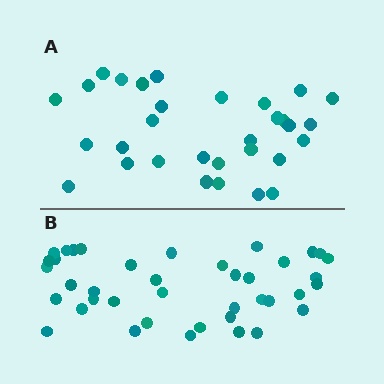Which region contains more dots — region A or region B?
Region B (the bottom region) has more dots.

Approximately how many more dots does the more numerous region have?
Region B has roughly 8 or so more dots than region A.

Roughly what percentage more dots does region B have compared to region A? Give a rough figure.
About 30% more.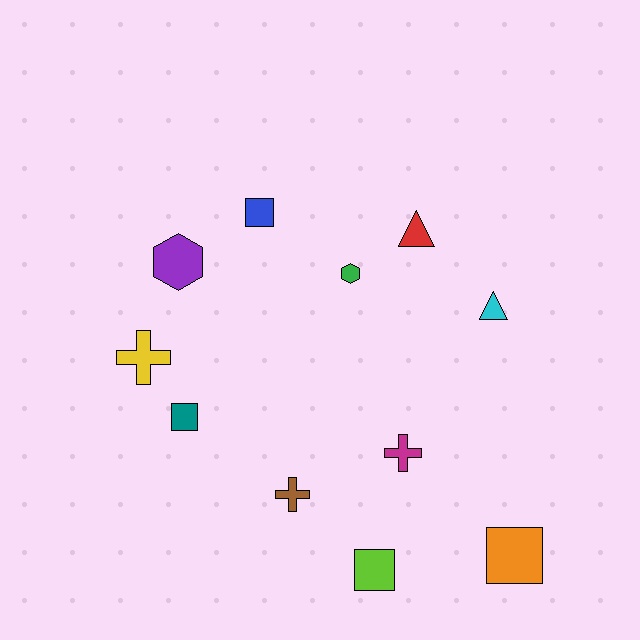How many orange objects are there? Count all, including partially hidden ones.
There is 1 orange object.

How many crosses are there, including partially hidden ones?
There are 3 crosses.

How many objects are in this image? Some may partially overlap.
There are 11 objects.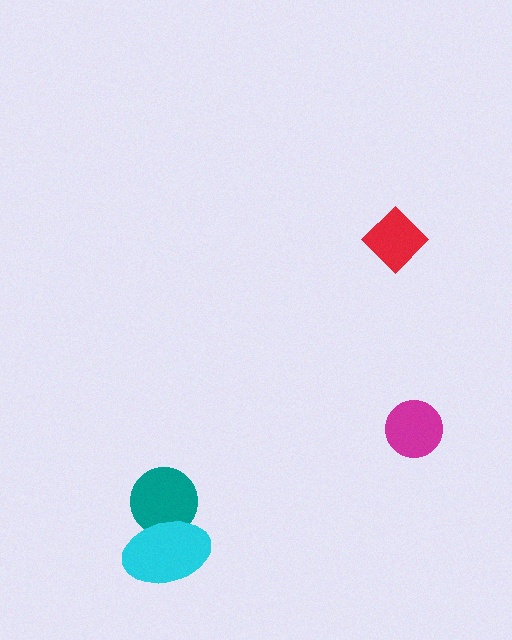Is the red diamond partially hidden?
No, no other shape covers it.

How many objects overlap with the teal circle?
1 object overlaps with the teal circle.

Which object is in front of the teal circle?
The cyan ellipse is in front of the teal circle.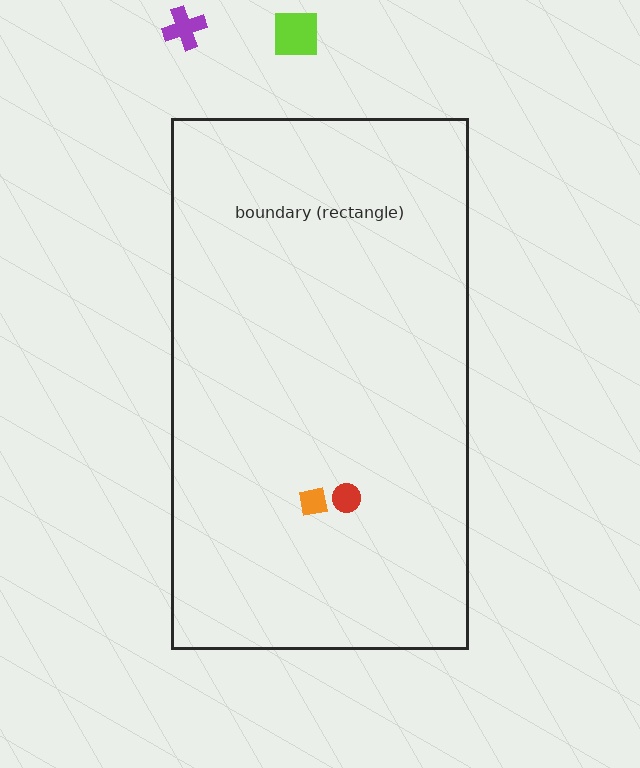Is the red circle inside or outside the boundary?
Inside.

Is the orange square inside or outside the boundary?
Inside.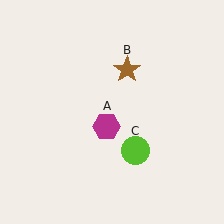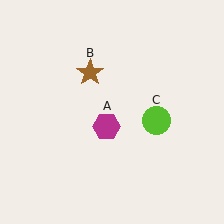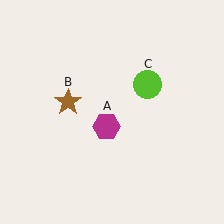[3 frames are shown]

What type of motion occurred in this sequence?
The brown star (object B), lime circle (object C) rotated counterclockwise around the center of the scene.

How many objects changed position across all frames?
2 objects changed position: brown star (object B), lime circle (object C).